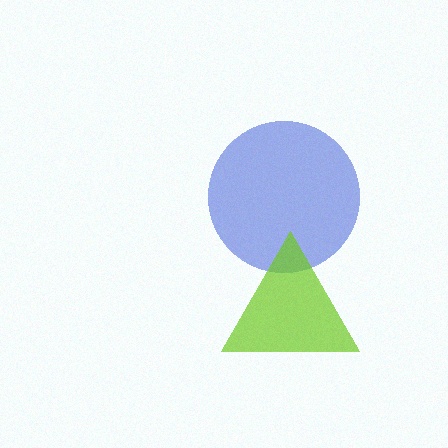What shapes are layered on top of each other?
The layered shapes are: a blue circle, a lime triangle.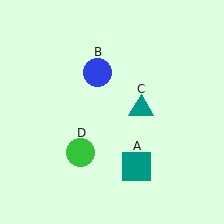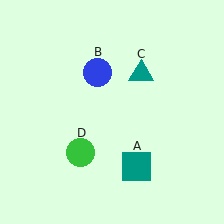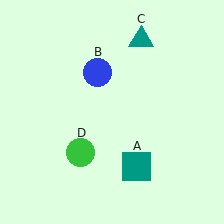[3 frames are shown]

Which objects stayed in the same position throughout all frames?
Teal square (object A) and blue circle (object B) and green circle (object D) remained stationary.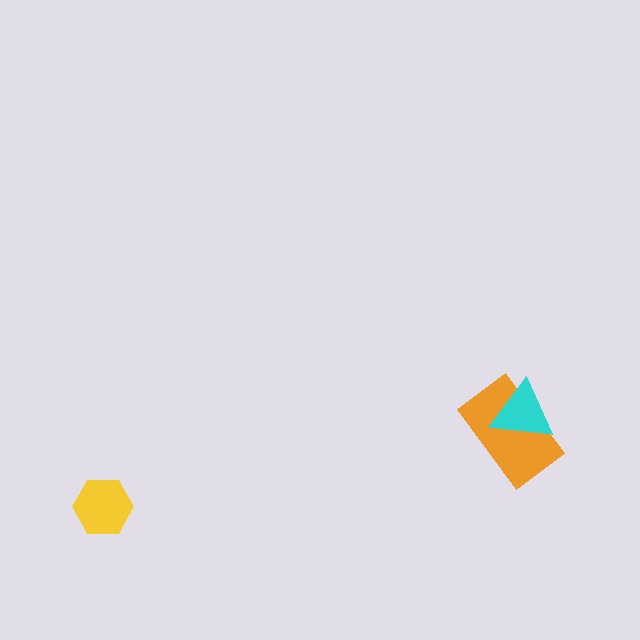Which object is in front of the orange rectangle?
The cyan triangle is in front of the orange rectangle.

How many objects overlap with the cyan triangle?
1 object overlaps with the cyan triangle.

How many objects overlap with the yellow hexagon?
0 objects overlap with the yellow hexagon.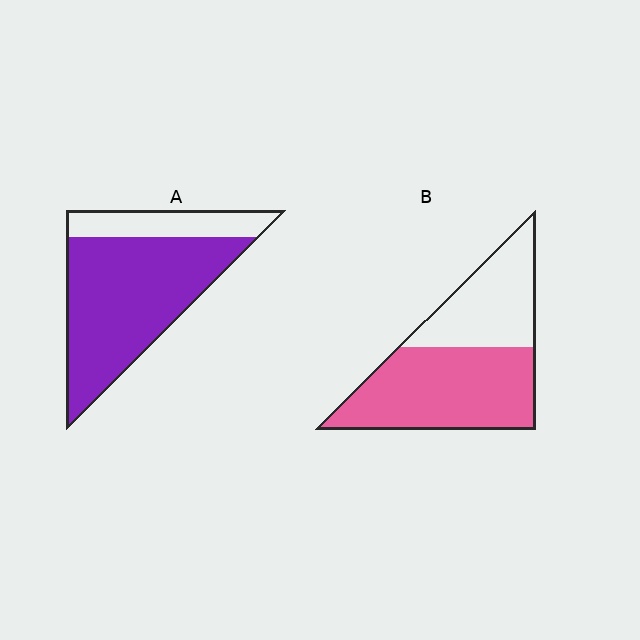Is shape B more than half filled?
Yes.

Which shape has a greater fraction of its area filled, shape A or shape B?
Shape A.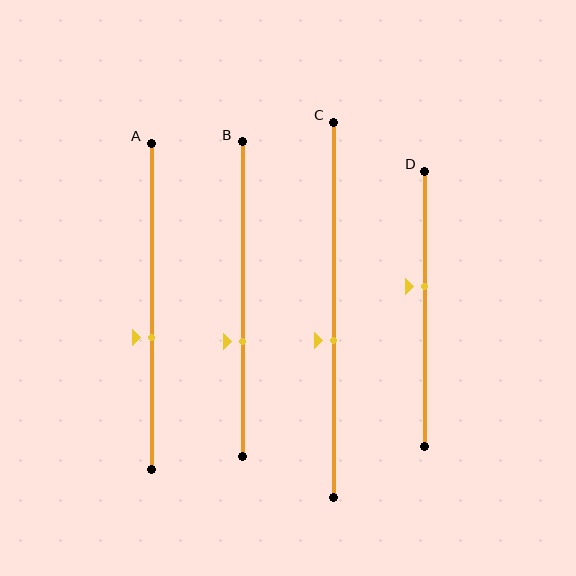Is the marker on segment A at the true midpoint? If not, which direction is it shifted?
No, the marker on segment A is shifted downward by about 9% of the segment length.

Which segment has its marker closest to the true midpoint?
Segment C has its marker closest to the true midpoint.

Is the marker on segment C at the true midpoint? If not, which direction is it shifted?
No, the marker on segment C is shifted downward by about 8% of the segment length.